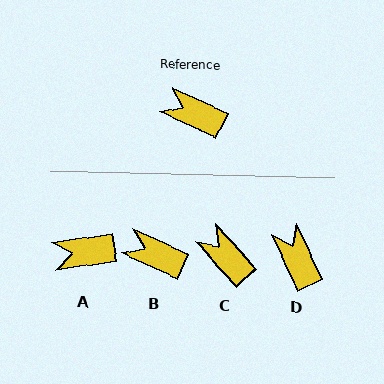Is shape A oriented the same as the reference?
No, it is off by about 33 degrees.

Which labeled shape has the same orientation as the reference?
B.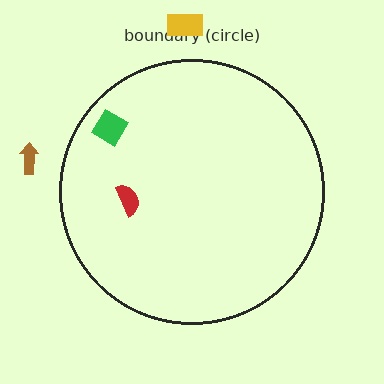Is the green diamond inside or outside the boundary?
Inside.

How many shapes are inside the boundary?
2 inside, 2 outside.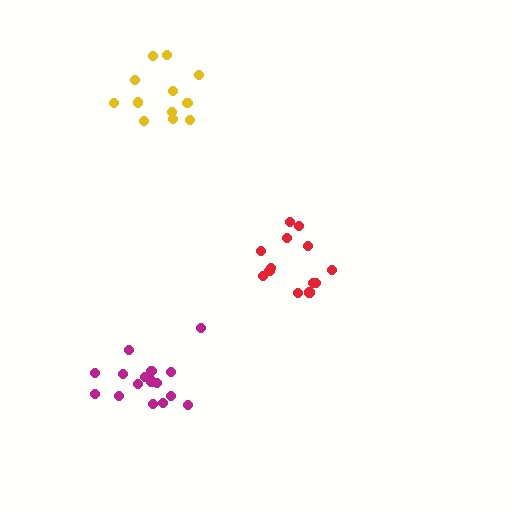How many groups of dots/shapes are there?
There are 3 groups.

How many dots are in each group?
Group 1: 13 dots, Group 2: 16 dots, Group 3: 12 dots (41 total).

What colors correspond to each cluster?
The clusters are colored: red, magenta, yellow.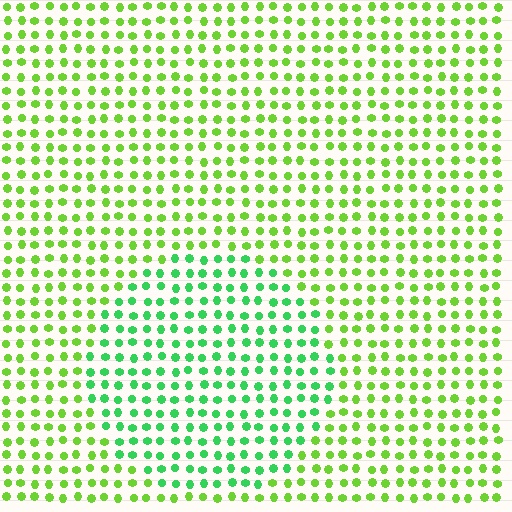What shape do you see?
I see a circle.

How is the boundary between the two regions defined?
The boundary is defined purely by a slight shift in hue (about 36 degrees). Spacing, size, and orientation are identical on both sides.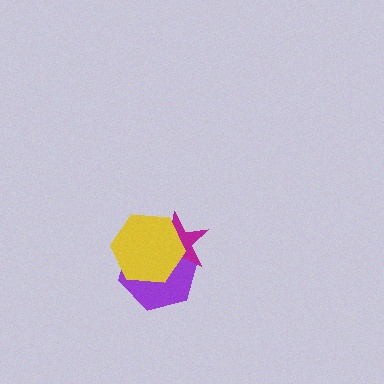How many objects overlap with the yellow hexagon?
2 objects overlap with the yellow hexagon.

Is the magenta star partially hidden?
Yes, it is partially covered by another shape.